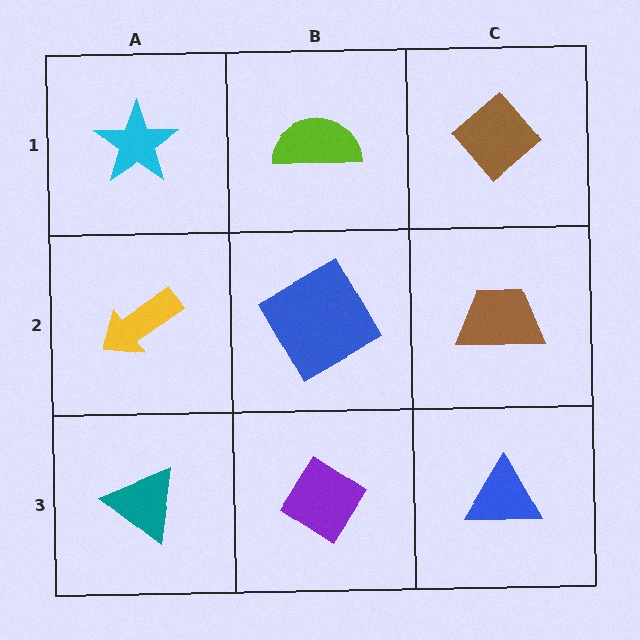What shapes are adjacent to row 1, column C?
A brown trapezoid (row 2, column C), a lime semicircle (row 1, column B).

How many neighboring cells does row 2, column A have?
3.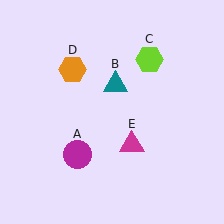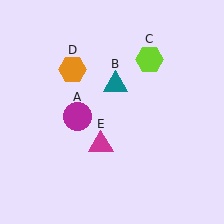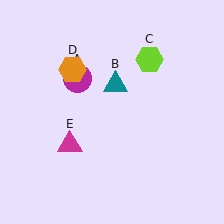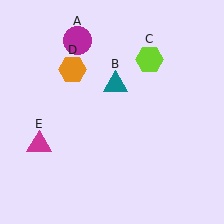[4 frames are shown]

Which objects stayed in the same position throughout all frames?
Teal triangle (object B) and lime hexagon (object C) and orange hexagon (object D) remained stationary.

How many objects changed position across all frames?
2 objects changed position: magenta circle (object A), magenta triangle (object E).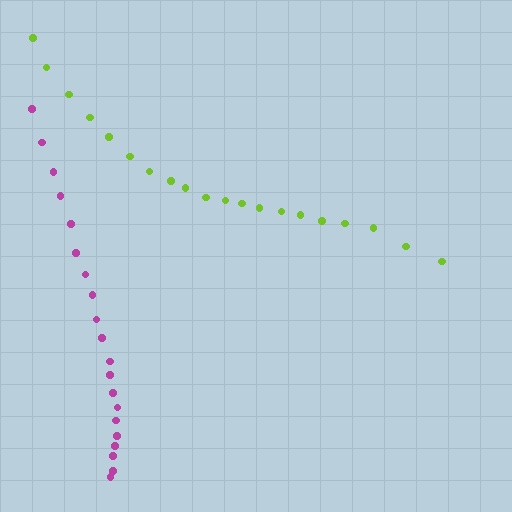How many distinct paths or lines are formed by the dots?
There are 2 distinct paths.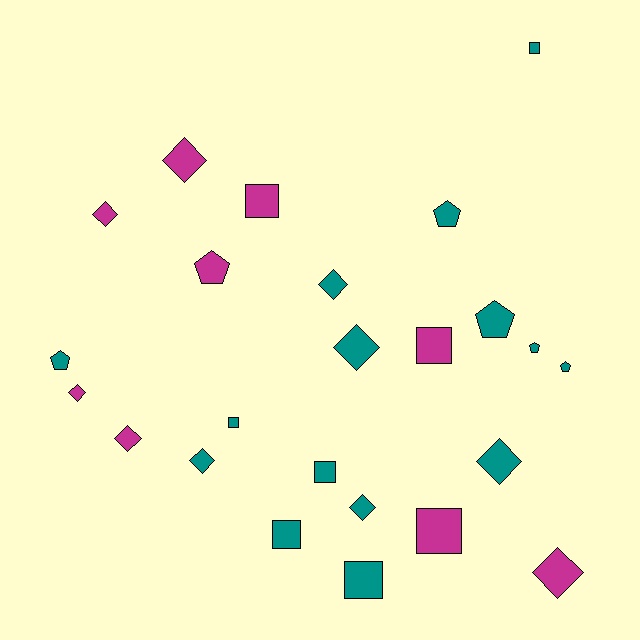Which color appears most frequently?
Teal, with 15 objects.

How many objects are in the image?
There are 24 objects.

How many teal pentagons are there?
There are 5 teal pentagons.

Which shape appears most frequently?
Diamond, with 10 objects.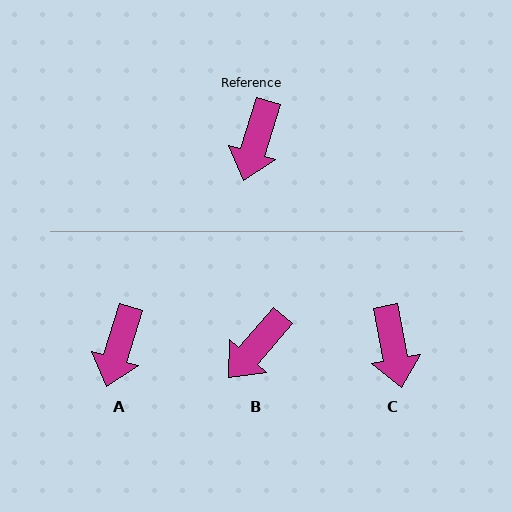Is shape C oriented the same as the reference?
No, it is off by about 28 degrees.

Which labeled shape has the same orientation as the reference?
A.